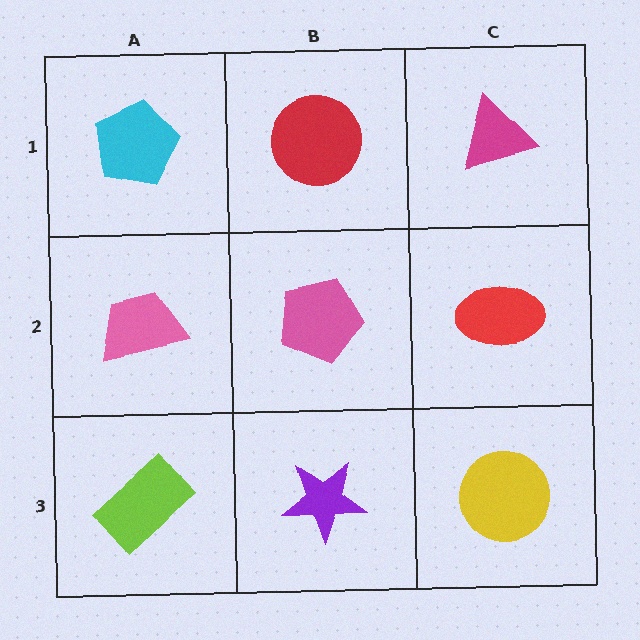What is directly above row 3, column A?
A pink trapezoid.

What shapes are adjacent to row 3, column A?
A pink trapezoid (row 2, column A), a purple star (row 3, column B).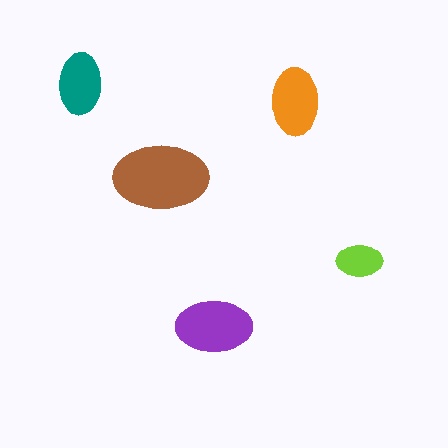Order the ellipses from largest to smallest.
the brown one, the purple one, the orange one, the teal one, the lime one.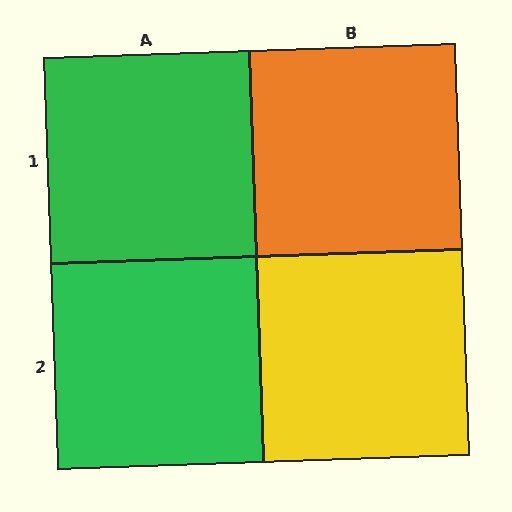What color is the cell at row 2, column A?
Green.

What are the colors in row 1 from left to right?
Green, orange.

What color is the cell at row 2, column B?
Yellow.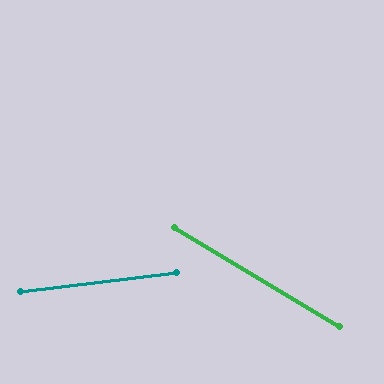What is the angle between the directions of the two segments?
Approximately 38 degrees.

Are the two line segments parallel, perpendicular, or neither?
Neither parallel nor perpendicular — they differ by about 38°.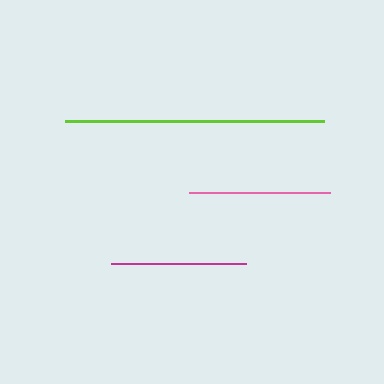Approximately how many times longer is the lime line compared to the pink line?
The lime line is approximately 1.8 times the length of the pink line.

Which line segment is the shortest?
The magenta line is the shortest at approximately 135 pixels.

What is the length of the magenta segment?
The magenta segment is approximately 135 pixels long.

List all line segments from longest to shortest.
From longest to shortest: lime, pink, magenta.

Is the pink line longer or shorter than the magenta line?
The pink line is longer than the magenta line.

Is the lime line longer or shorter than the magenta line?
The lime line is longer than the magenta line.